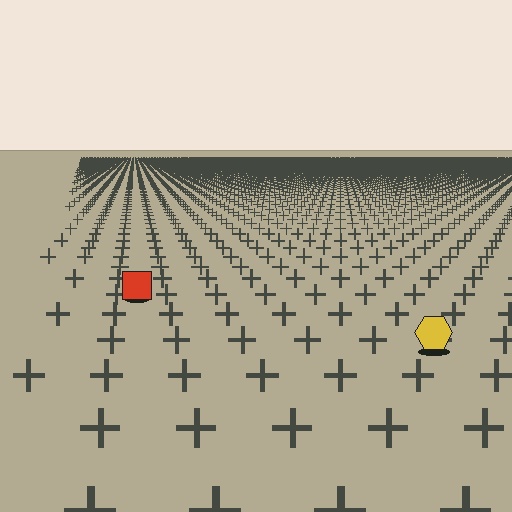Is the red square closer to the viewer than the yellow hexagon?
No. The yellow hexagon is closer — you can tell from the texture gradient: the ground texture is coarser near it.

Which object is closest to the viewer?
The yellow hexagon is closest. The texture marks near it are larger and more spread out.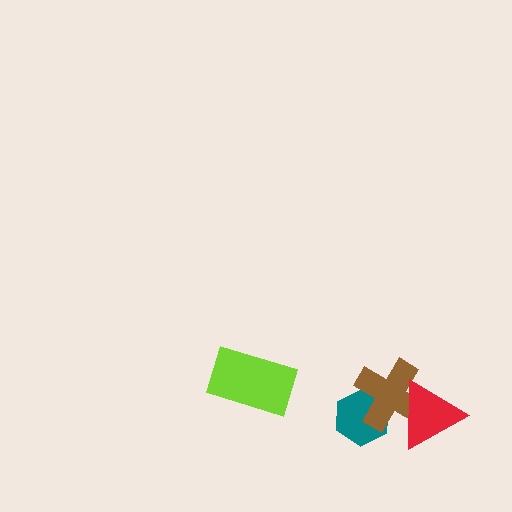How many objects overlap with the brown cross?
2 objects overlap with the brown cross.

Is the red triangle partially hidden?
No, no other shape covers it.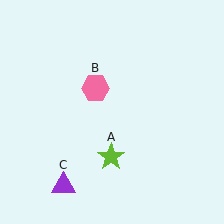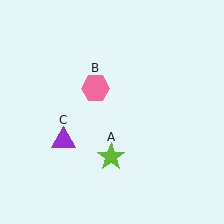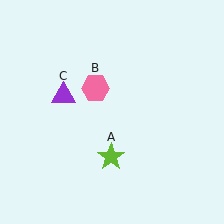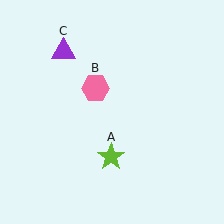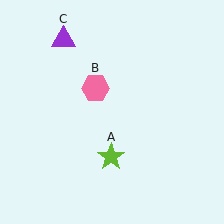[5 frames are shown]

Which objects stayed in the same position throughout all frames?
Lime star (object A) and pink hexagon (object B) remained stationary.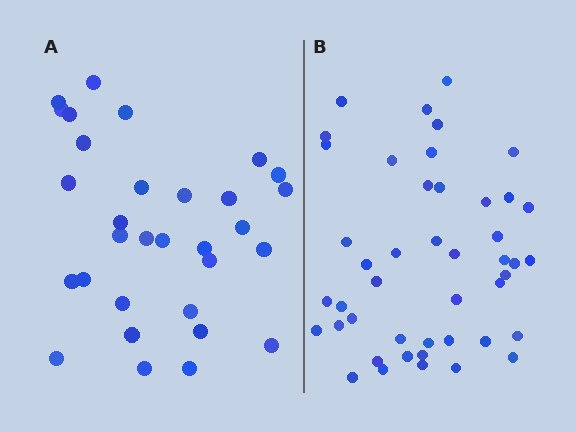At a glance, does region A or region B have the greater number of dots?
Region B (the right region) has more dots.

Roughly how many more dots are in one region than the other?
Region B has approximately 15 more dots than region A.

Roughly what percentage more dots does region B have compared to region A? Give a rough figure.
About 45% more.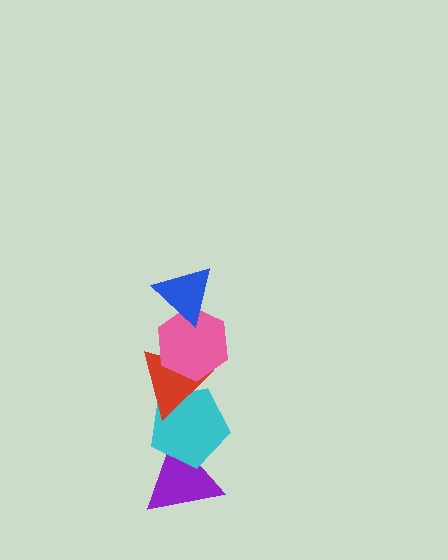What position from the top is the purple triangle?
The purple triangle is 5th from the top.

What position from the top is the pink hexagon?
The pink hexagon is 2nd from the top.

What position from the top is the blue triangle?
The blue triangle is 1st from the top.